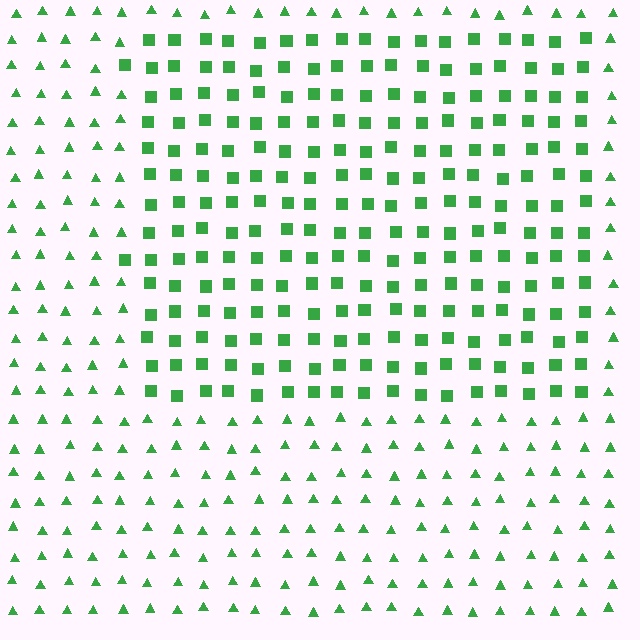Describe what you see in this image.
The image is filled with small green elements arranged in a uniform grid. A rectangle-shaped region contains squares, while the surrounding area contains triangles. The boundary is defined purely by the change in element shape.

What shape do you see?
I see a rectangle.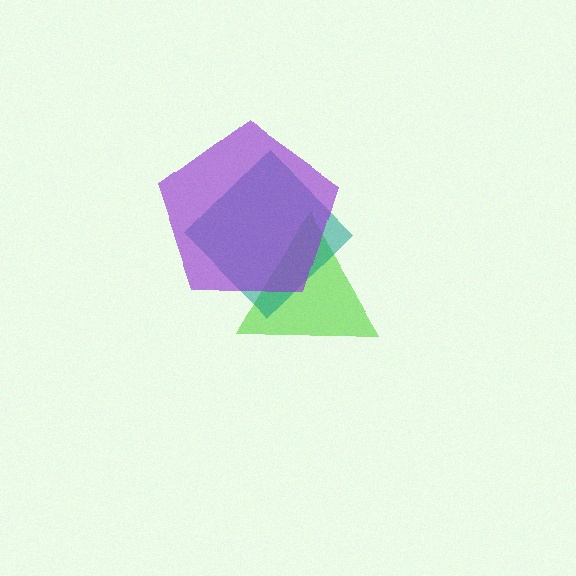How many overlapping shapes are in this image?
There are 3 overlapping shapes in the image.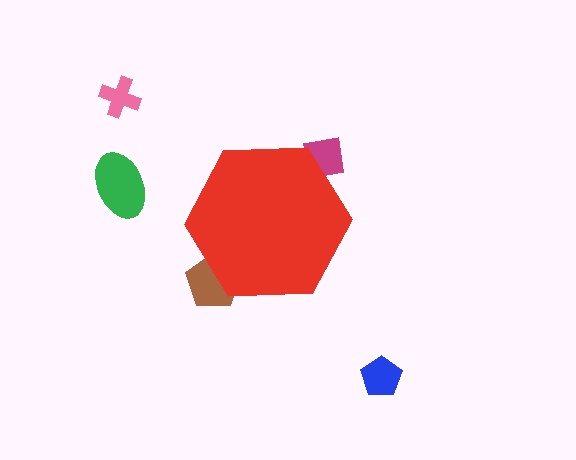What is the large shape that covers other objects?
A red hexagon.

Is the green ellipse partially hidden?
No, the green ellipse is fully visible.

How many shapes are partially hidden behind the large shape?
2 shapes are partially hidden.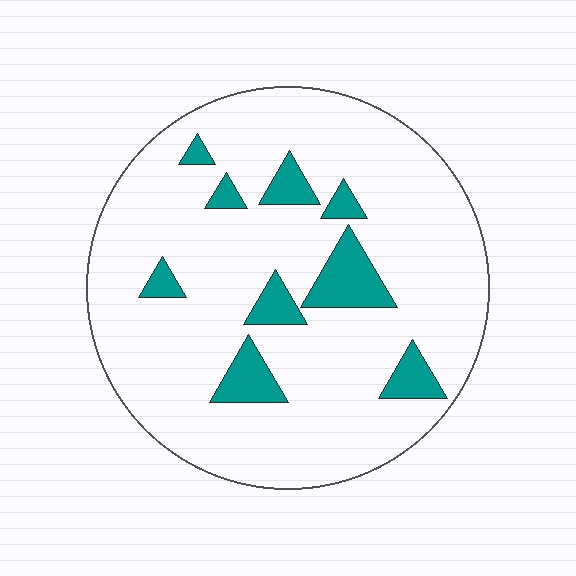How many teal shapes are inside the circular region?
9.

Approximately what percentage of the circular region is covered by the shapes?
Approximately 15%.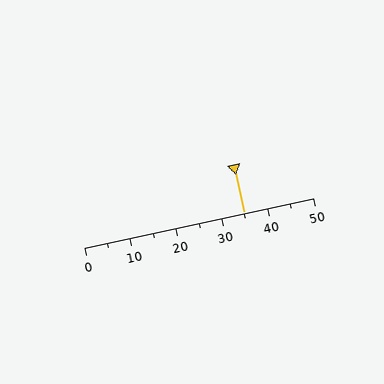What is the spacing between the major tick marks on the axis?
The major ticks are spaced 10 apart.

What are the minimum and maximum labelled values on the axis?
The axis runs from 0 to 50.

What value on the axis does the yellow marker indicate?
The marker indicates approximately 35.